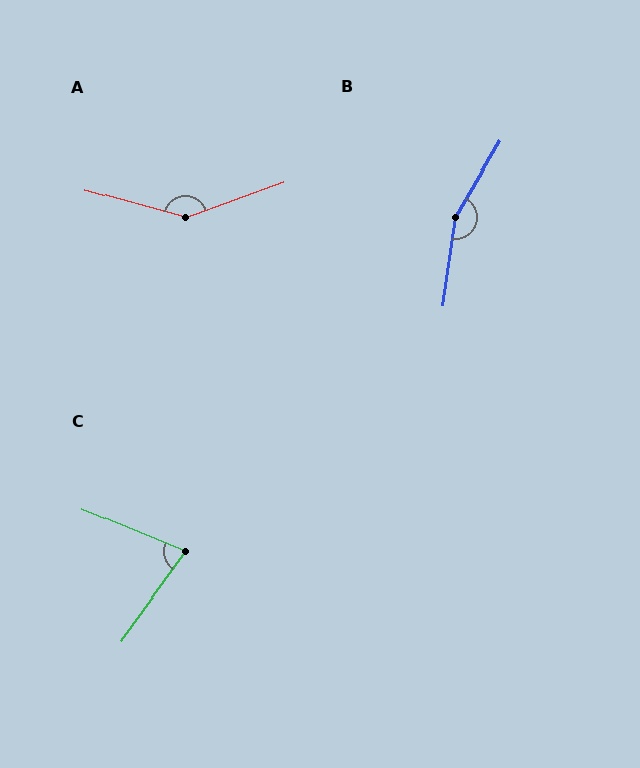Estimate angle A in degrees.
Approximately 145 degrees.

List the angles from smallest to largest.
C (76°), A (145°), B (158°).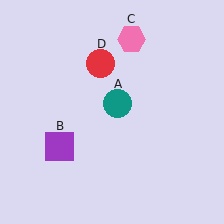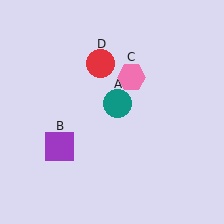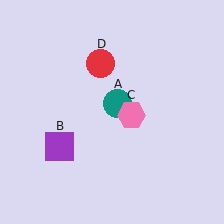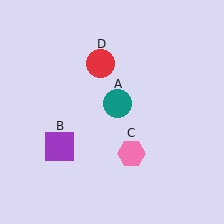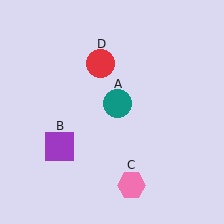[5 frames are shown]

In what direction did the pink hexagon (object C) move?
The pink hexagon (object C) moved down.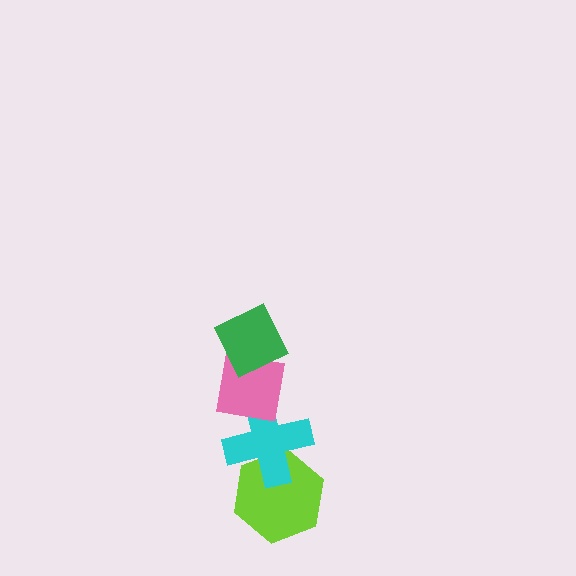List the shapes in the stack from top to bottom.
From top to bottom: the green diamond, the pink square, the cyan cross, the lime hexagon.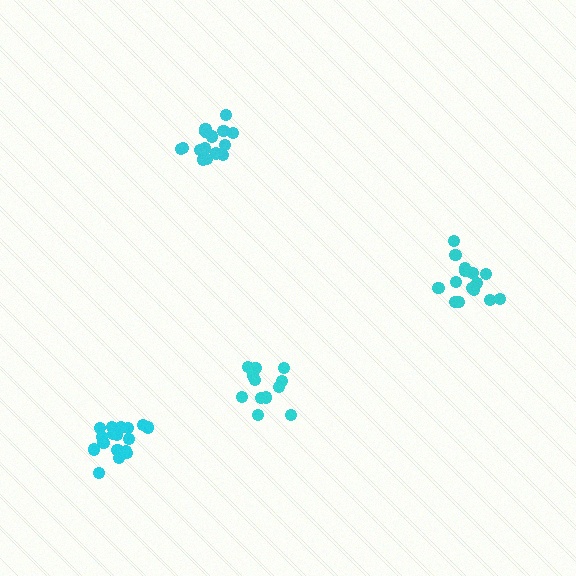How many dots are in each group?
Group 1: 12 dots, Group 2: 15 dots, Group 3: 17 dots, Group 4: 15 dots (59 total).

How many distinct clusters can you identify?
There are 4 distinct clusters.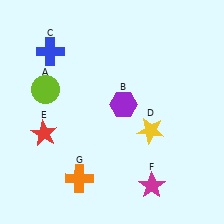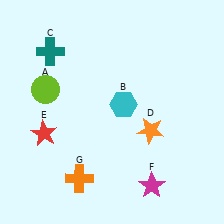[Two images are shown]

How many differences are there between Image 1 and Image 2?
There are 3 differences between the two images.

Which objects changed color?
B changed from purple to cyan. C changed from blue to teal. D changed from yellow to orange.